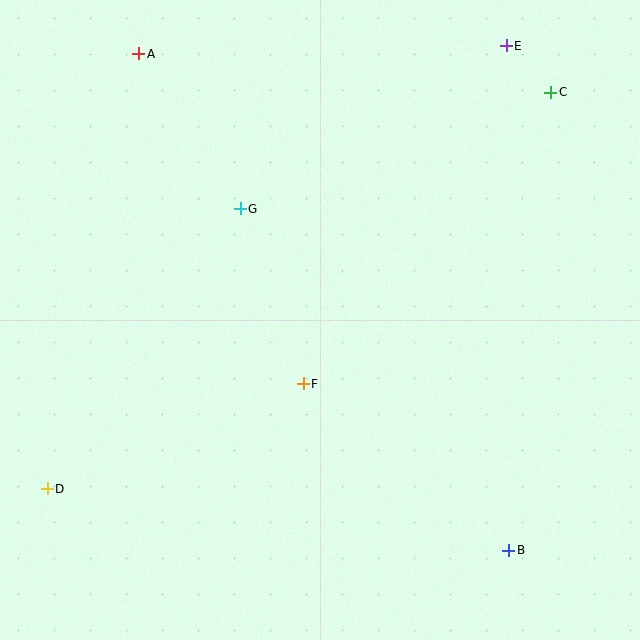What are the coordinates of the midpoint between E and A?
The midpoint between E and A is at (323, 50).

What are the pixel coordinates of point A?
Point A is at (139, 54).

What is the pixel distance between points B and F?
The distance between B and F is 264 pixels.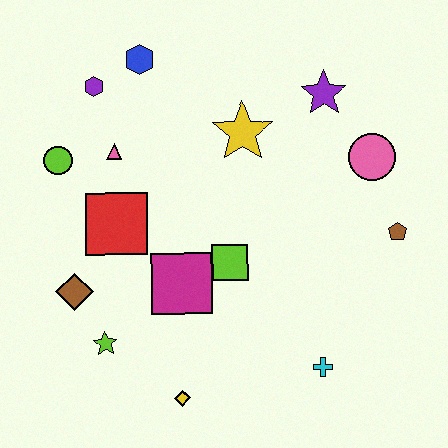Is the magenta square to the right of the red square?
Yes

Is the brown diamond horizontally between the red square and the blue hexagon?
No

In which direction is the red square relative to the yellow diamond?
The red square is above the yellow diamond.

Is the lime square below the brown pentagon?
Yes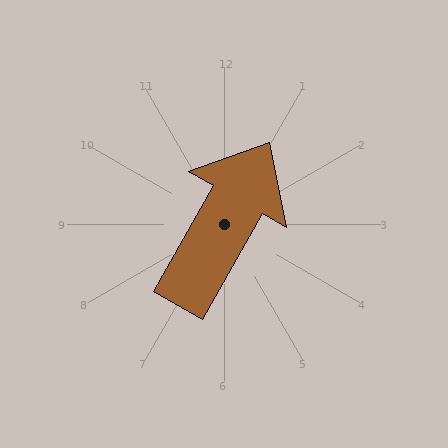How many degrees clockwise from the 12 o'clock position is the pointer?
Approximately 29 degrees.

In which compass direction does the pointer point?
Northeast.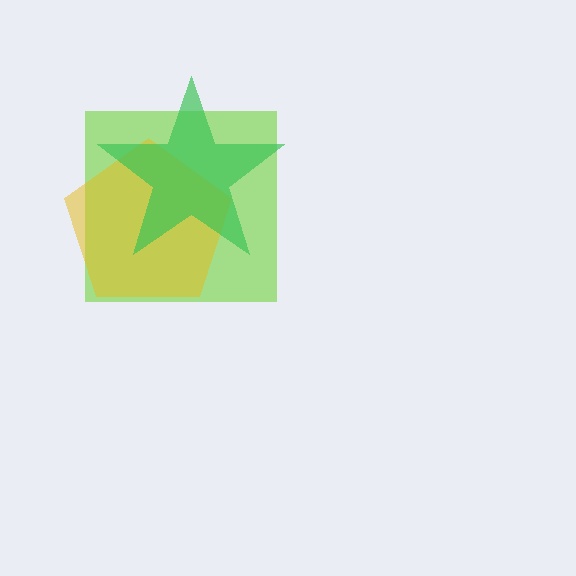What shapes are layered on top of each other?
The layered shapes are: a lime square, a yellow pentagon, a green star.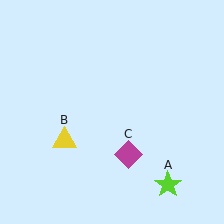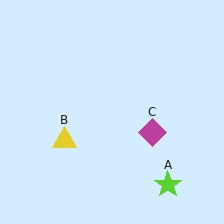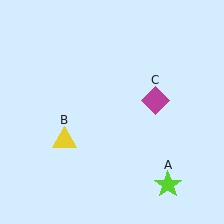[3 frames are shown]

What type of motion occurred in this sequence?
The magenta diamond (object C) rotated counterclockwise around the center of the scene.